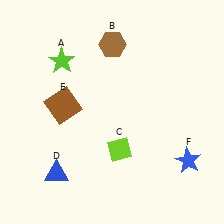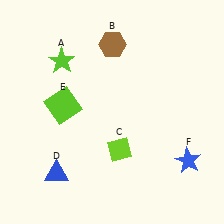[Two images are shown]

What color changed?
The square (E) changed from brown in Image 1 to lime in Image 2.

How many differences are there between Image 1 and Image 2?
There is 1 difference between the two images.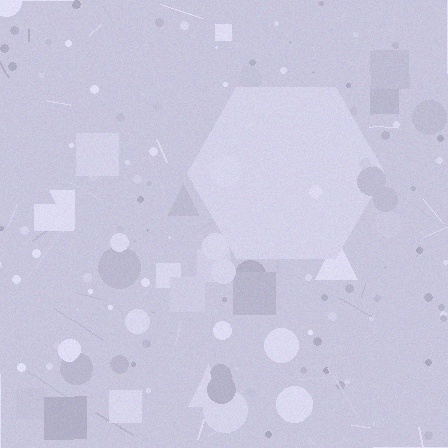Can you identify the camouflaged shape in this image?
The camouflaged shape is a hexagon.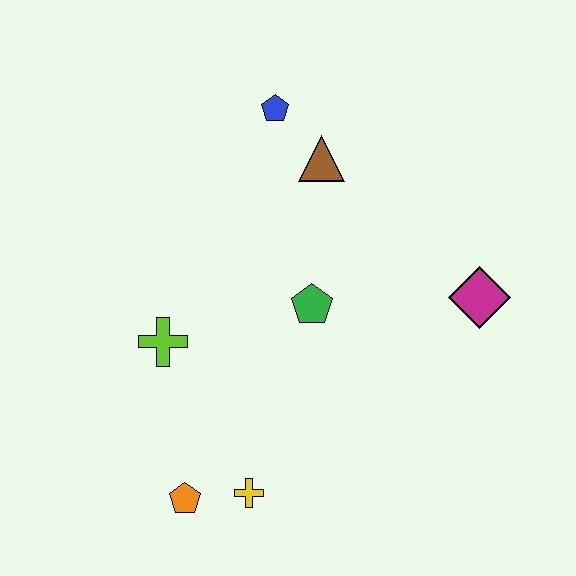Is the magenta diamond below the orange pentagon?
No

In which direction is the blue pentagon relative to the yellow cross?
The blue pentagon is above the yellow cross.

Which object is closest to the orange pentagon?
The yellow cross is closest to the orange pentagon.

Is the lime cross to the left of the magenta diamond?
Yes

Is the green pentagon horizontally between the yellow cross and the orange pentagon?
No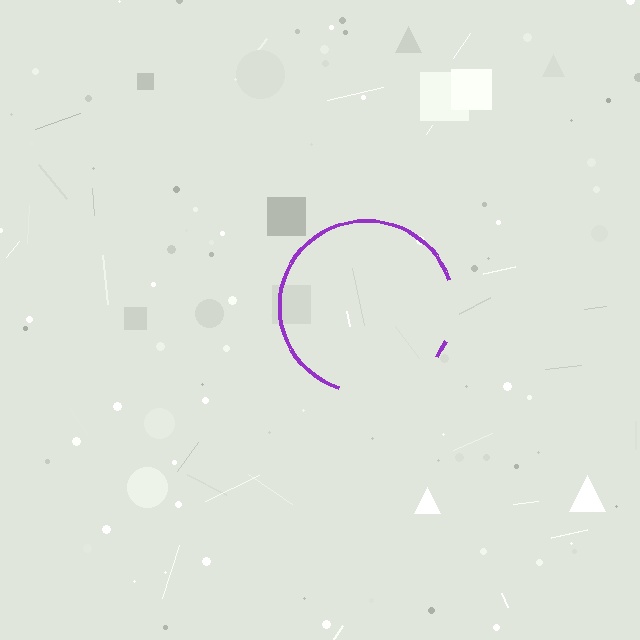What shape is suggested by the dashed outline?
The dashed outline suggests a circle.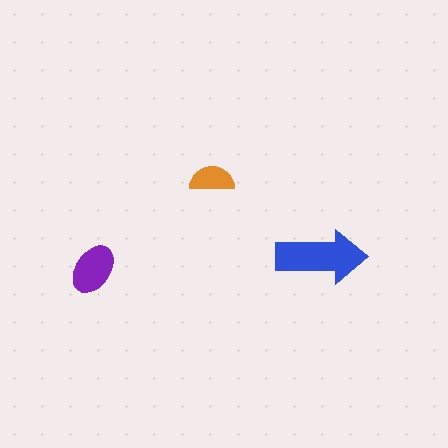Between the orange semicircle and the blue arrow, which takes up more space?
The blue arrow.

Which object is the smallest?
The orange semicircle.